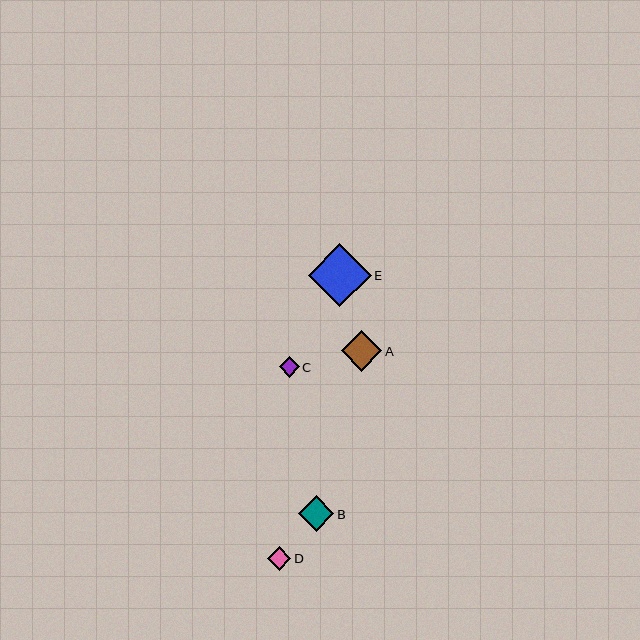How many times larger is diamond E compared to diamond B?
Diamond E is approximately 1.8 times the size of diamond B.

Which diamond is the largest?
Diamond E is the largest with a size of approximately 63 pixels.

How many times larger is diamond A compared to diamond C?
Diamond A is approximately 2.0 times the size of diamond C.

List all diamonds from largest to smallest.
From largest to smallest: E, A, B, D, C.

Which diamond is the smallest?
Diamond C is the smallest with a size of approximately 20 pixels.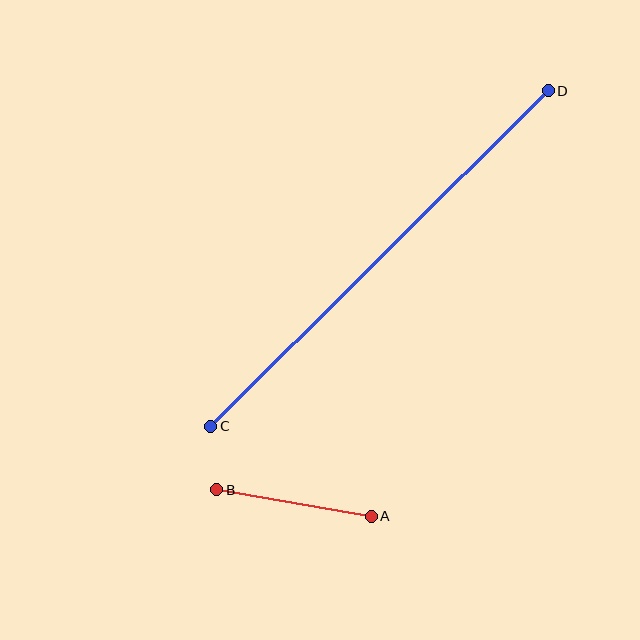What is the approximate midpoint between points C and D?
The midpoint is at approximately (380, 258) pixels.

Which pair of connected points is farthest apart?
Points C and D are farthest apart.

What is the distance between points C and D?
The distance is approximately 476 pixels.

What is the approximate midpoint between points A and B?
The midpoint is at approximately (294, 503) pixels.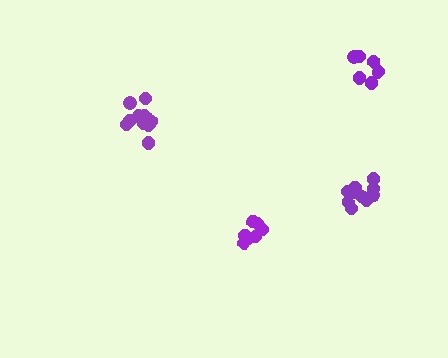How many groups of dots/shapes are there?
There are 4 groups.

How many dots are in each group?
Group 1: 11 dots, Group 2: 6 dots, Group 3: 7 dots, Group 4: 11 dots (35 total).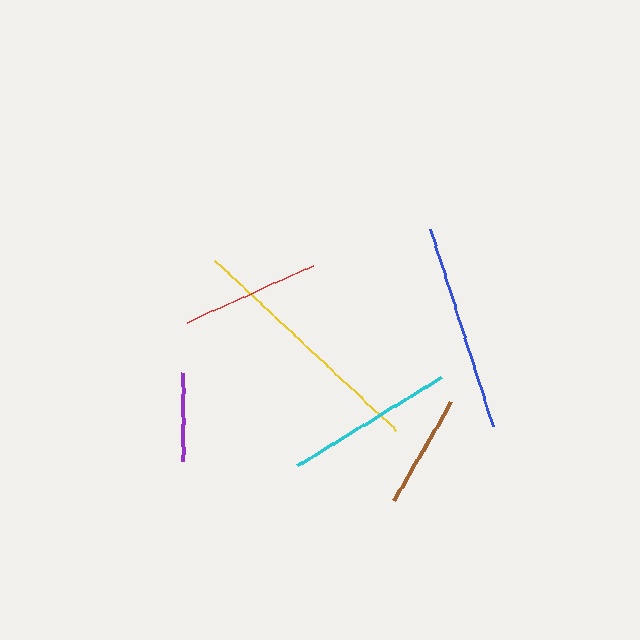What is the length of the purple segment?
The purple segment is approximately 88 pixels long.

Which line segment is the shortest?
The purple line is the shortest at approximately 88 pixels.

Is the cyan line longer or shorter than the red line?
The cyan line is longer than the red line.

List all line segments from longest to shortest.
From longest to shortest: yellow, blue, cyan, red, brown, purple.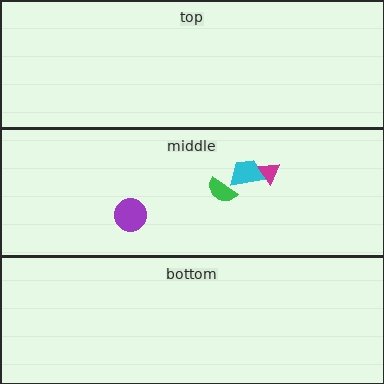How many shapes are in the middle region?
4.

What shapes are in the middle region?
The green semicircle, the purple circle, the cyan trapezoid, the magenta triangle.